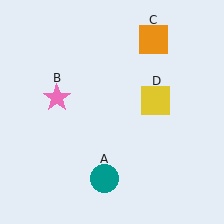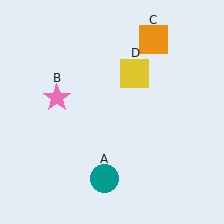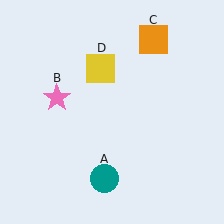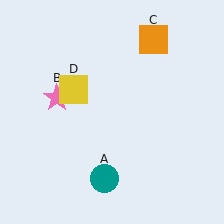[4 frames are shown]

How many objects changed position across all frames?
1 object changed position: yellow square (object D).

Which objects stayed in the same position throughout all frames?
Teal circle (object A) and pink star (object B) and orange square (object C) remained stationary.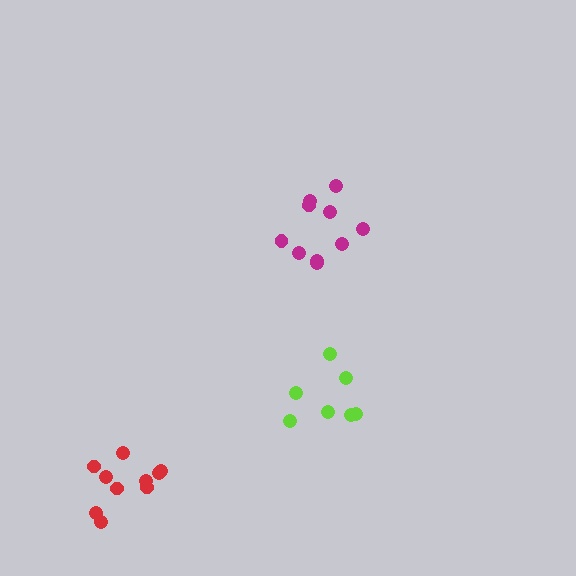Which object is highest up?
The magenta cluster is topmost.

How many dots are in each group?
Group 1: 10 dots, Group 2: 7 dots, Group 3: 10 dots (27 total).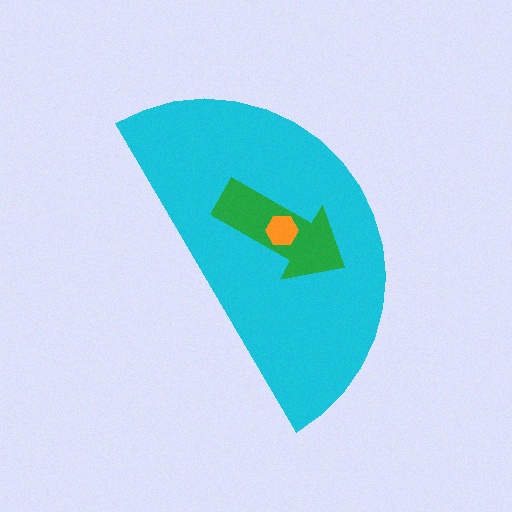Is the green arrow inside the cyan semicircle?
Yes.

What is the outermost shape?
The cyan semicircle.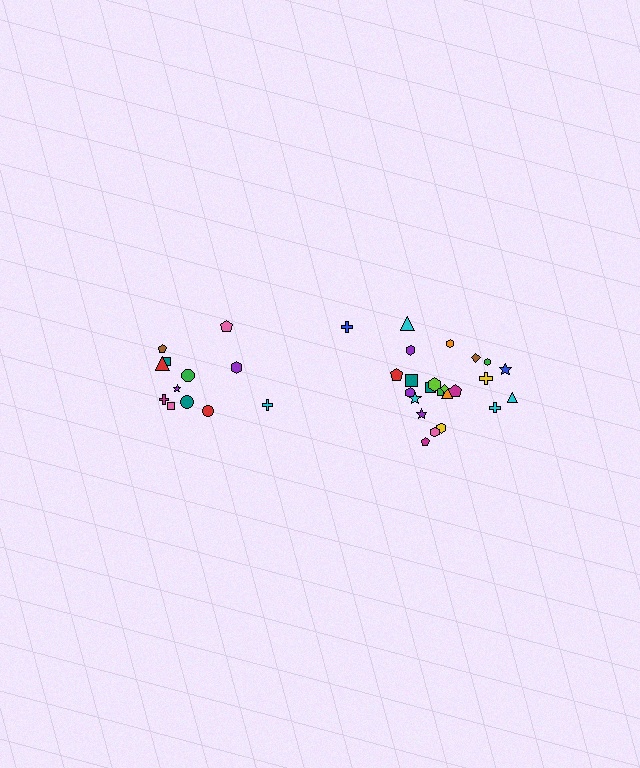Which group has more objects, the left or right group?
The right group.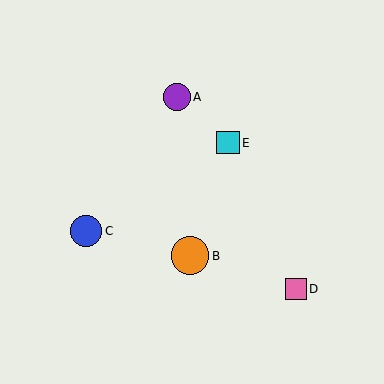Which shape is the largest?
The orange circle (labeled B) is the largest.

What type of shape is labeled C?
Shape C is a blue circle.